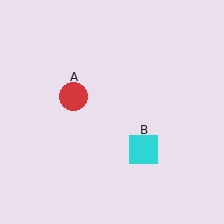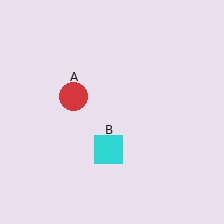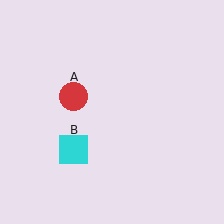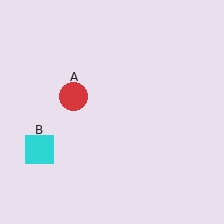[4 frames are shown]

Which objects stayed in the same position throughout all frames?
Red circle (object A) remained stationary.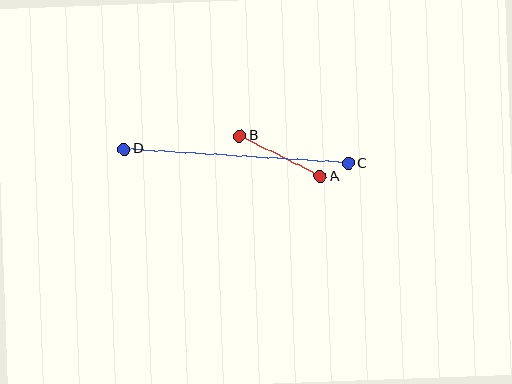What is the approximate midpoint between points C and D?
The midpoint is at approximately (236, 156) pixels.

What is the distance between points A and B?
The distance is approximately 90 pixels.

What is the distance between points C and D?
The distance is approximately 224 pixels.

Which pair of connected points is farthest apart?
Points C and D are farthest apart.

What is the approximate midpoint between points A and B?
The midpoint is at approximately (280, 156) pixels.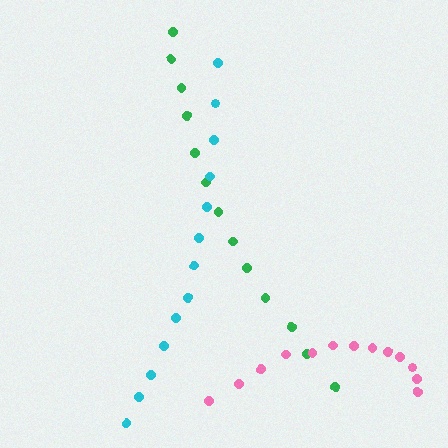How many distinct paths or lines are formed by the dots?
There are 3 distinct paths.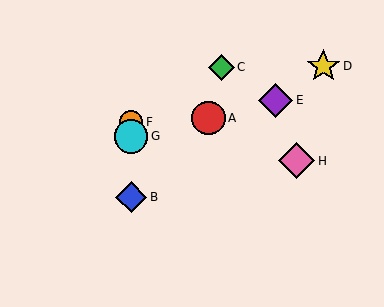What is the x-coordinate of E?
Object E is at x≈276.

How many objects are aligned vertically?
3 objects (B, F, G) are aligned vertically.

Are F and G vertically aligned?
Yes, both are at x≈131.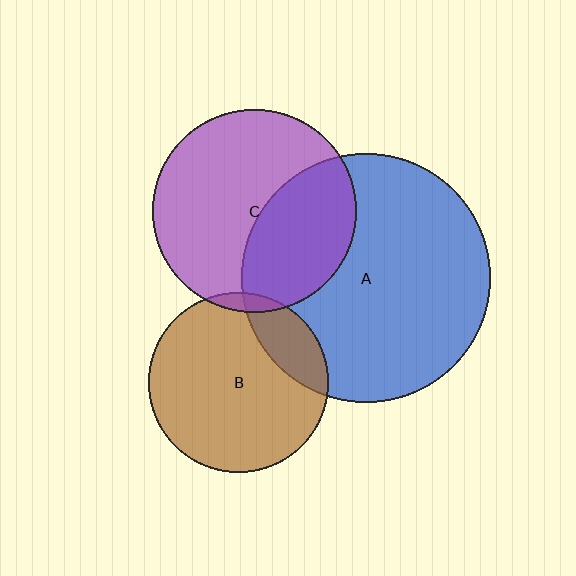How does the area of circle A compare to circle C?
Approximately 1.5 times.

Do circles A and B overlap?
Yes.